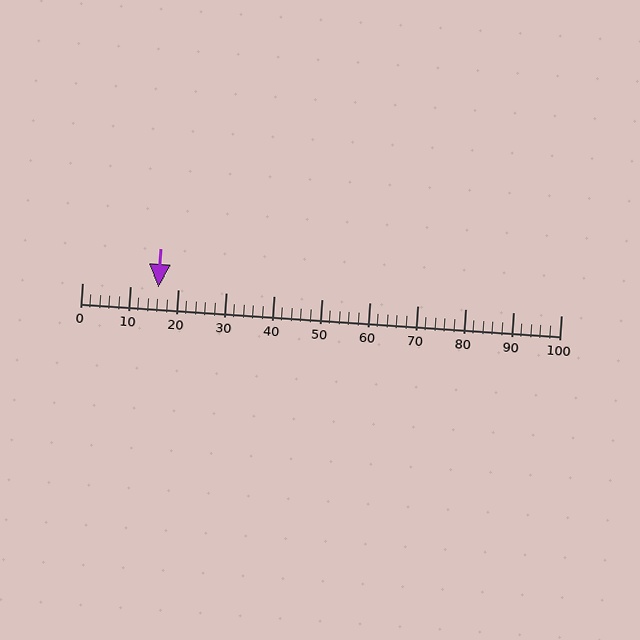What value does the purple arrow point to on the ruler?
The purple arrow points to approximately 16.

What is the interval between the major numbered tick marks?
The major tick marks are spaced 10 units apart.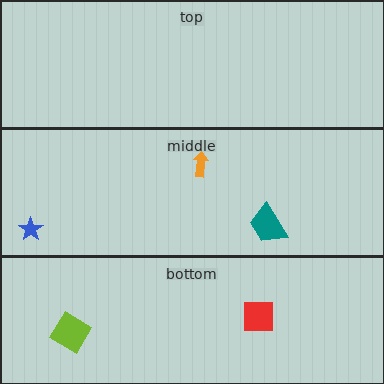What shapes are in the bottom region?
The red square, the lime diamond.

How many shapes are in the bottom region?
2.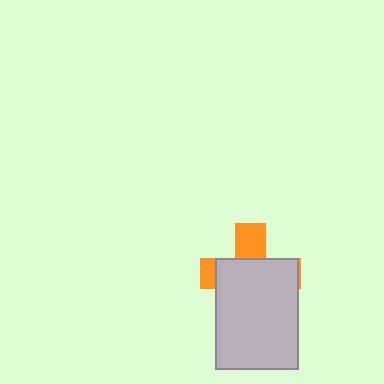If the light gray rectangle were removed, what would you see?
You would see the complete orange cross.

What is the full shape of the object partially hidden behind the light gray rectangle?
The partially hidden object is an orange cross.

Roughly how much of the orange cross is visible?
A small part of it is visible (roughly 30%).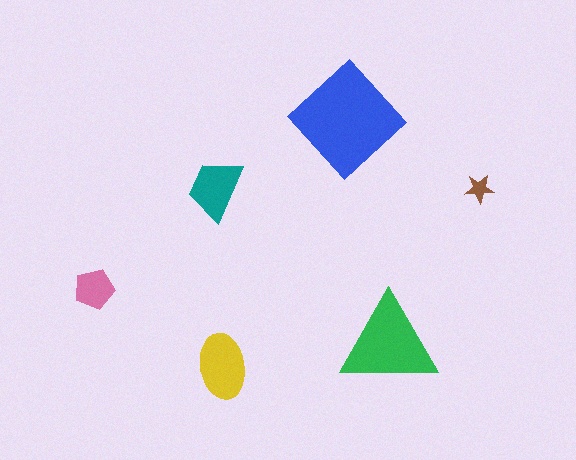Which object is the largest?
The blue diamond.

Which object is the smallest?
The brown star.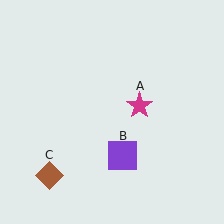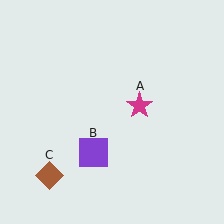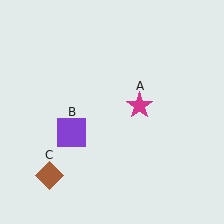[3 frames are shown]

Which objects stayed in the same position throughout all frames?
Magenta star (object A) and brown diamond (object C) remained stationary.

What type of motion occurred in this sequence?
The purple square (object B) rotated clockwise around the center of the scene.